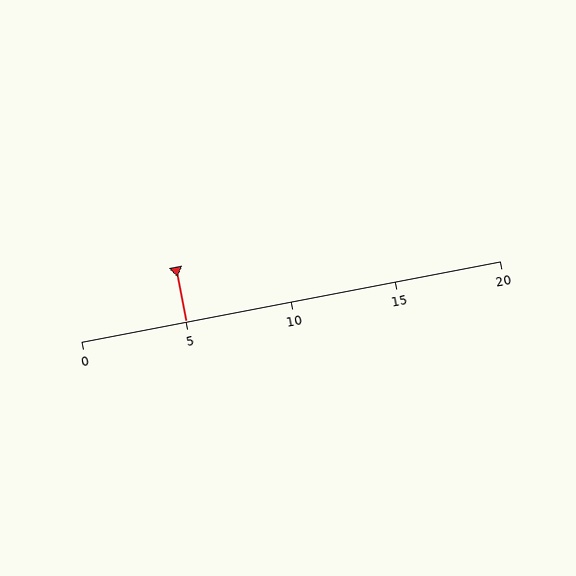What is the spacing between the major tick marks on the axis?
The major ticks are spaced 5 apart.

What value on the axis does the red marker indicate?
The marker indicates approximately 5.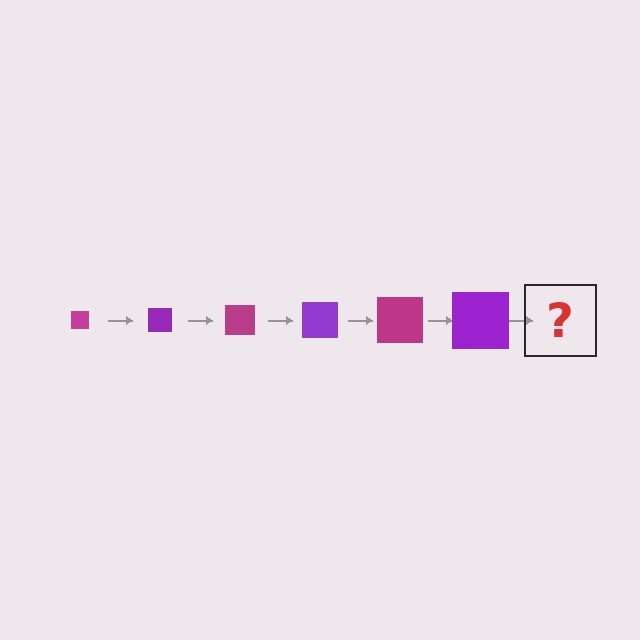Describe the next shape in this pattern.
It should be a magenta square, larger than the previous one.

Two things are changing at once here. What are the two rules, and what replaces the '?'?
The two rules are that the square grows larger each step and the color cycles through magenta and purple. The '?' should be a magenta square, larger than the previous one.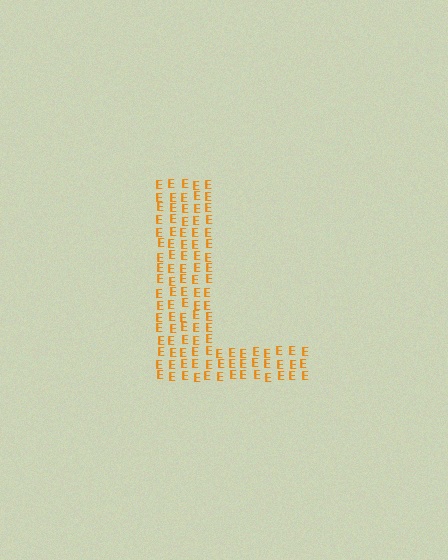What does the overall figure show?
The overall figure shows the letter L.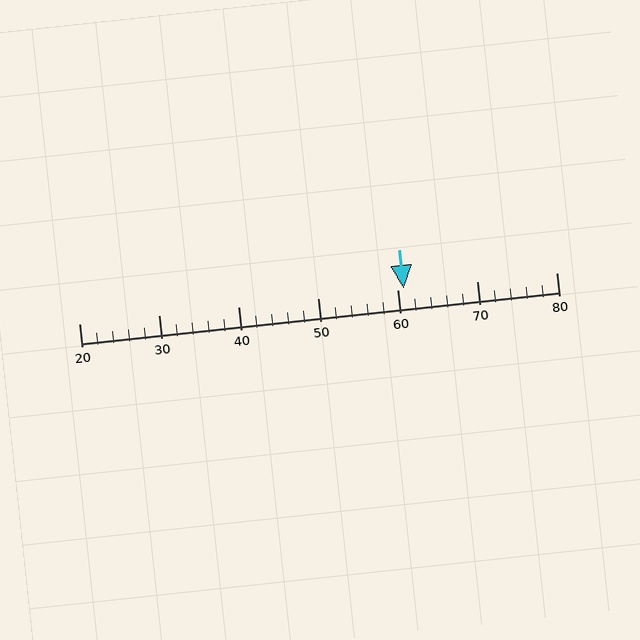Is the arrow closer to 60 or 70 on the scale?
The arrow is closer to 60.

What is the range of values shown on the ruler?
The ruler shows values from 20 to 80.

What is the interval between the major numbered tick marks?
The major tick marks are spaced 10 units apart.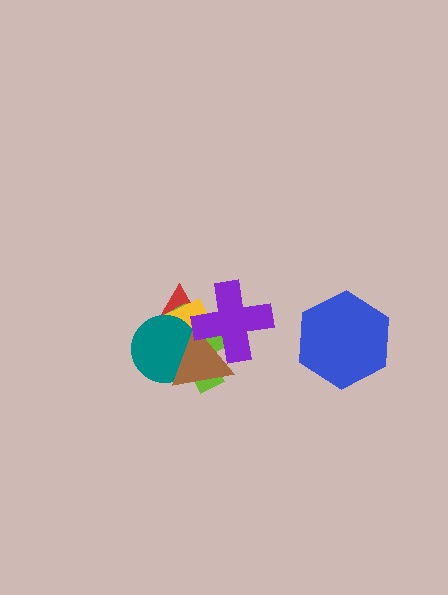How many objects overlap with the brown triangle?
5 objects overlap with the brown triangle.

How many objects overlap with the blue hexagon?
0 objects overlap with the blue hexagon.